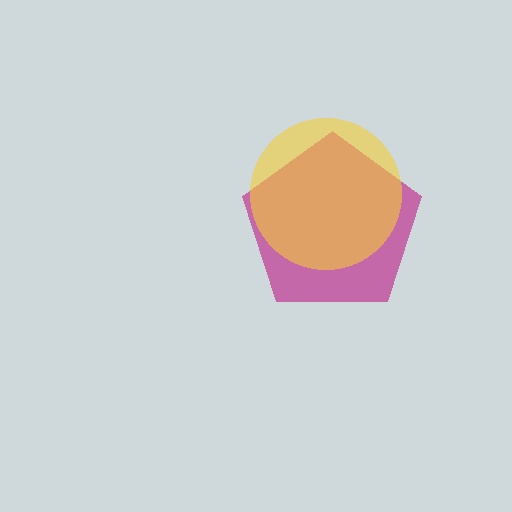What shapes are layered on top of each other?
The layered shapes are: a magenta pentagon, a yellow circle.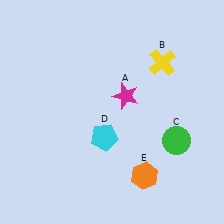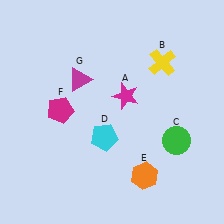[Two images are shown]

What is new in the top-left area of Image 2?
A magenta triangle (G) was added in the top-left area of Image 2.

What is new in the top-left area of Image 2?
A magenta pentagon (F) was added in the top-left area of Image 2.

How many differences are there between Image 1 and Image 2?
There are 2 differences between the two images.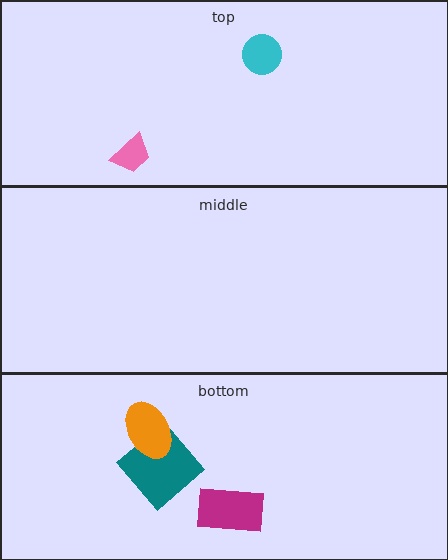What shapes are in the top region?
The cyan circle, the pink trapezoid.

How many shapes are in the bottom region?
3.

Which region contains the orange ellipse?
The bottom region.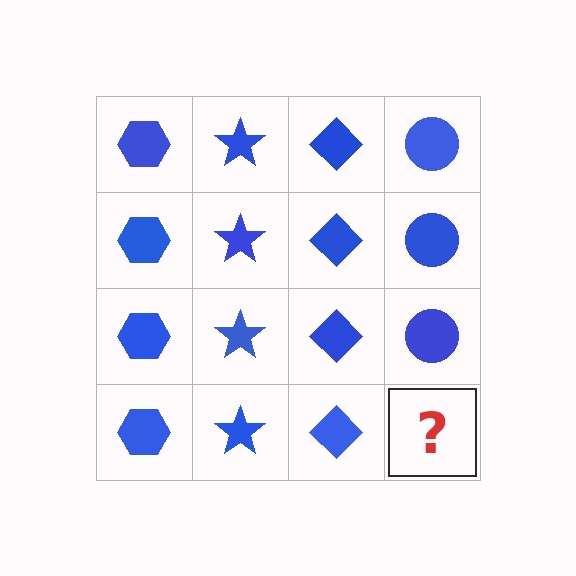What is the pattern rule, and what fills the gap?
The rule is that each column has a consistent shape. The gap should be filled with a blue circle.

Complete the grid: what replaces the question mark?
The question mark should be replaced with a blue circle.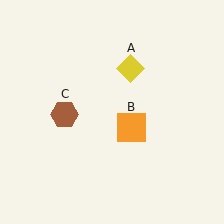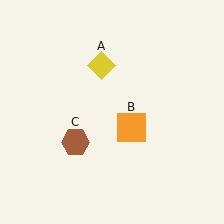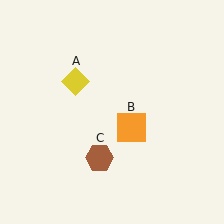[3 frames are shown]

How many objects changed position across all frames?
2 objects changed position: yellow diamond (object A), brown hexagon (object C).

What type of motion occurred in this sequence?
The yellow diamond (object A), brown hexagon (object C) rotated counterclockwise around the center of the scene.